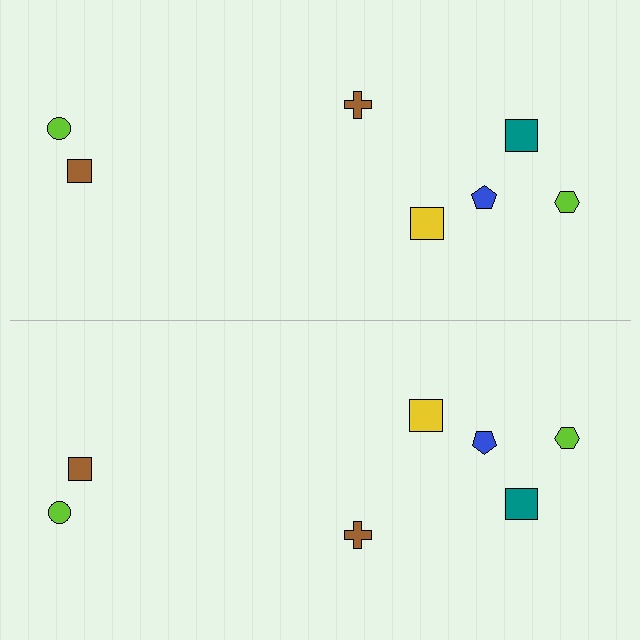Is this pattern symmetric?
Yes, this pattern has bilateral (reflection) symmetry.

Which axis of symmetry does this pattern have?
The pattern has a horizontal axis of symmetry running through the center of the image.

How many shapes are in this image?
There are 14 shapes in this image.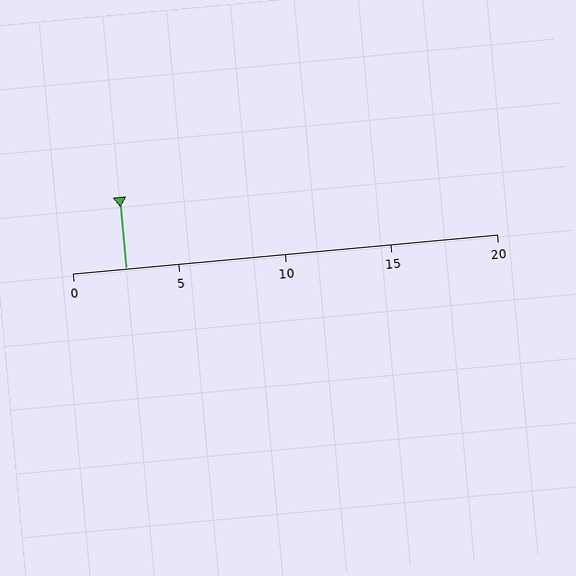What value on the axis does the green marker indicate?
The marker indicates approximately 2.5.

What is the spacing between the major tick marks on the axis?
The major ticks are spaced 5 apart.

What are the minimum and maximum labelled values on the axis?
The axis runs from 0 to 20.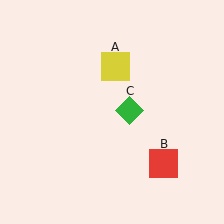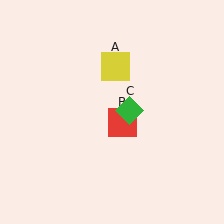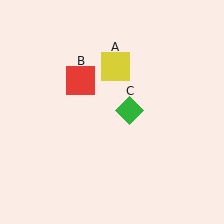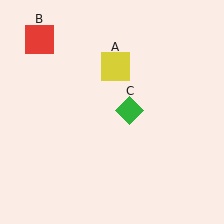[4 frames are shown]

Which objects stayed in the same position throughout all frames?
Yellow square (object A) and green diamond (object C) remained stationary.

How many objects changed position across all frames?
1 object changed position: red square (object B).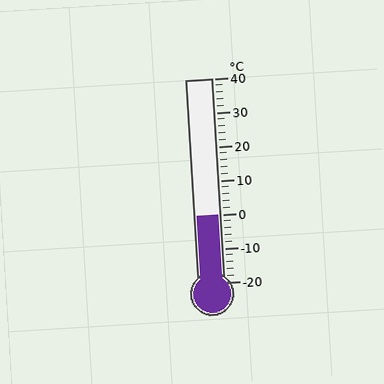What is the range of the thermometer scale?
The thermometer scale ranges from -20°C to 40°C.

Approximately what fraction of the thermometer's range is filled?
The thermometer is filled to approximately 35% of its range.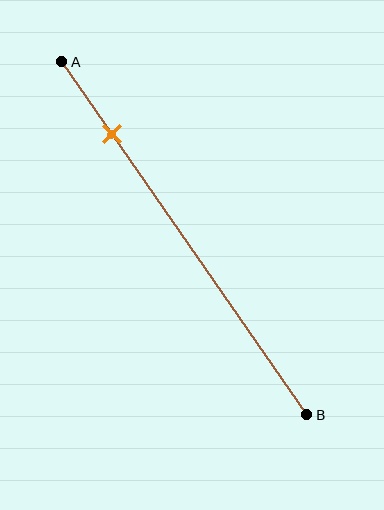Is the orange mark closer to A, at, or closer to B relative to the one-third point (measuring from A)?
The orange mark is closer to point A than the one-third point of segment AB.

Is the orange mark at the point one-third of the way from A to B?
No, the mark is at about 20% from A, not at the 33% one-third point.